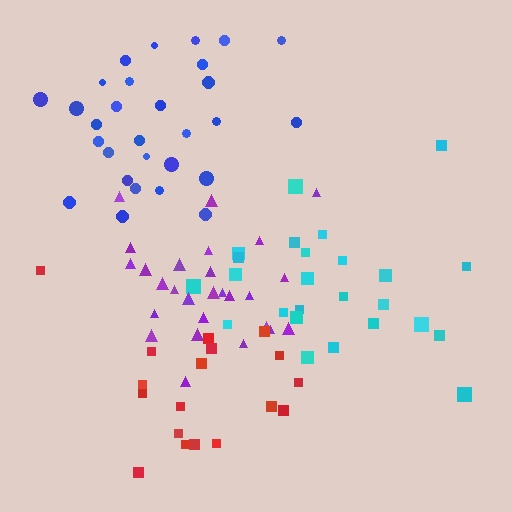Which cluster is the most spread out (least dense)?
Red.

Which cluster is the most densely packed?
Purple.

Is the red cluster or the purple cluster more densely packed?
Purple.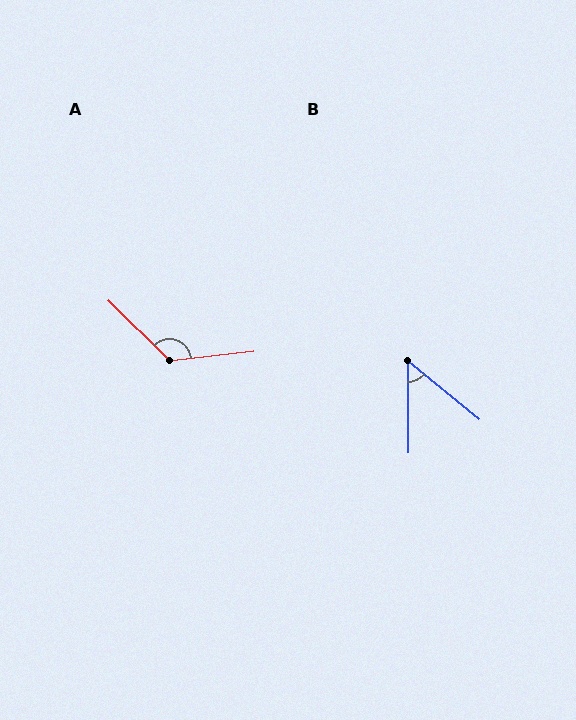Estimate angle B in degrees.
Approximately 51 degrees.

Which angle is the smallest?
B, at approximately 51 degrees.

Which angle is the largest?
A, at approximately 129 degrees.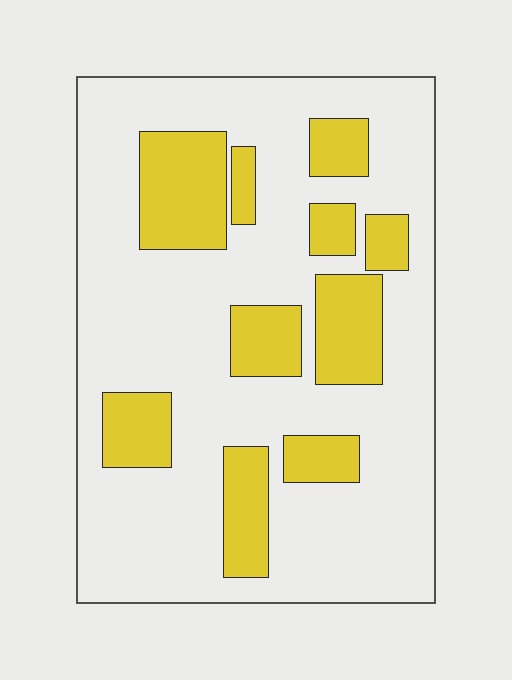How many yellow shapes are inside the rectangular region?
10.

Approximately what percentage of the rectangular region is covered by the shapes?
Approximately 25%.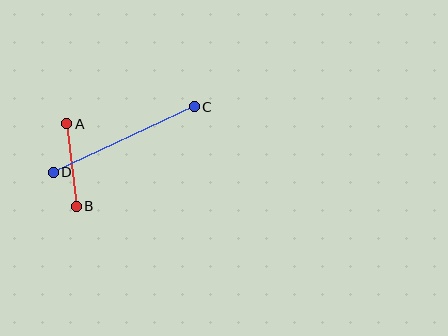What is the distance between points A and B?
The distance is approximately 83 pixels.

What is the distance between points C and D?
The distance is approximately 156 pixels.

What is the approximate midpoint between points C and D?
The midpoint is at approximately (124, 139) pixels.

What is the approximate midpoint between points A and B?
The midpoint is at approximately (71, 165) pixels.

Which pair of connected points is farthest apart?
Points C and D are farthest apart.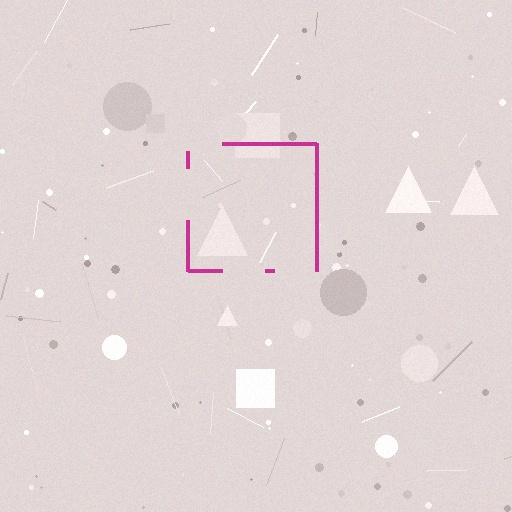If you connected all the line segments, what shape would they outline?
They would outline a square.